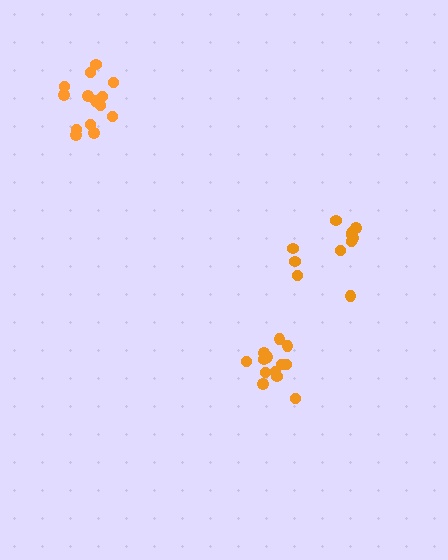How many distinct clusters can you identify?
There are 3 distinct clusters.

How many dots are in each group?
Group 1: 13 dots, Group 2: 11 dots, Group 3: 15 dots (39 total).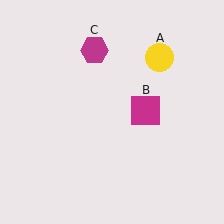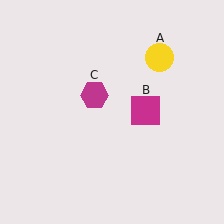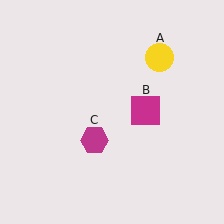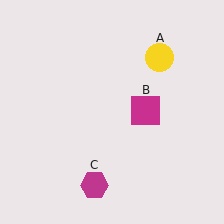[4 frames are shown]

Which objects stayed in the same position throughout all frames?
Yellow circle (object A) and magenta square (object B) remained stationary.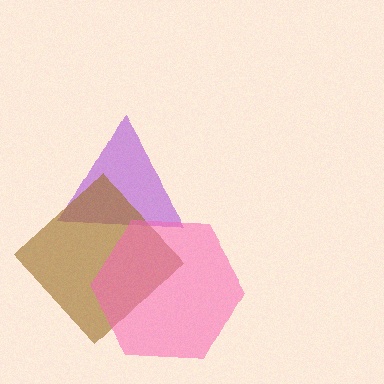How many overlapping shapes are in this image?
There are 3 overlapping shapes in the image.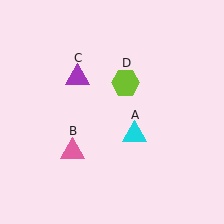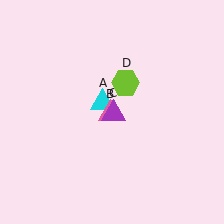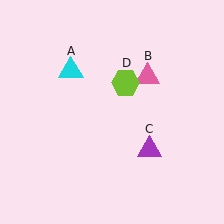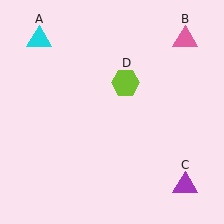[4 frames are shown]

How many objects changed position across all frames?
3 objects changed position: cyan triangle (object A), pink triangle (object B), purple triangle (object C).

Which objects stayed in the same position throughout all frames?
Lime hexagon (object D) remained stationary.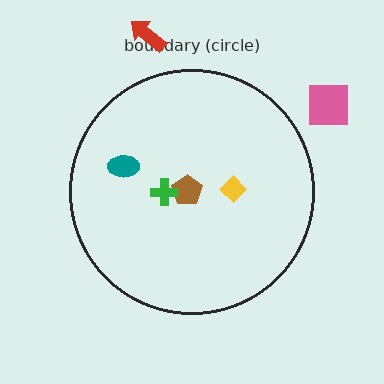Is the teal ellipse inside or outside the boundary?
Inside.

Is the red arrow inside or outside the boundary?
Outside.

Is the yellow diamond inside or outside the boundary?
Inside.